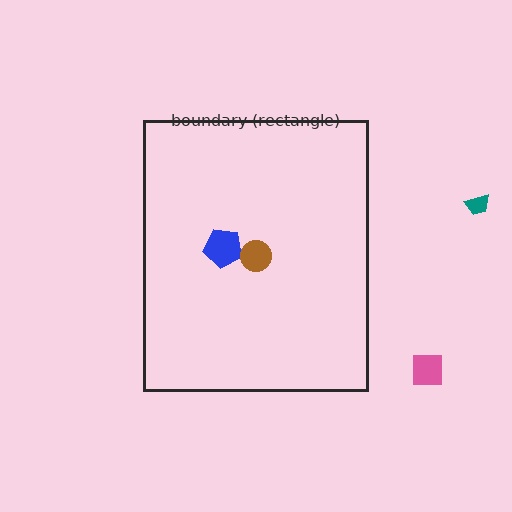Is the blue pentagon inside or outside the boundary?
Inside.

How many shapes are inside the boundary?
2 inside, 2 outside.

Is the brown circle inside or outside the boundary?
Inside.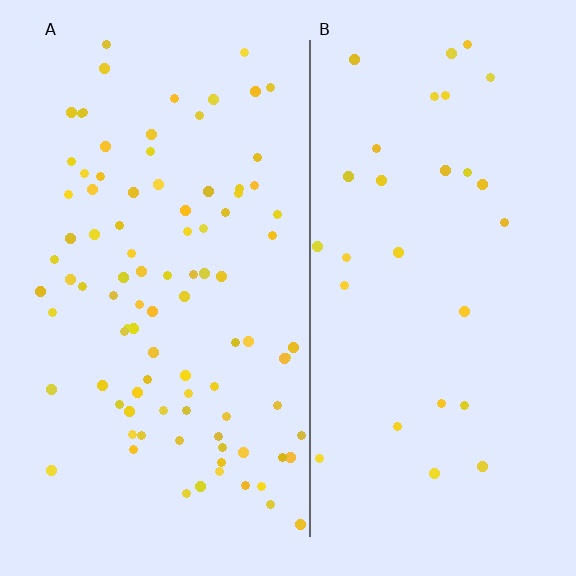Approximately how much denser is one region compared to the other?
Approximately 3.2× — region A over region B.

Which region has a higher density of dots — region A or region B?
A (the left).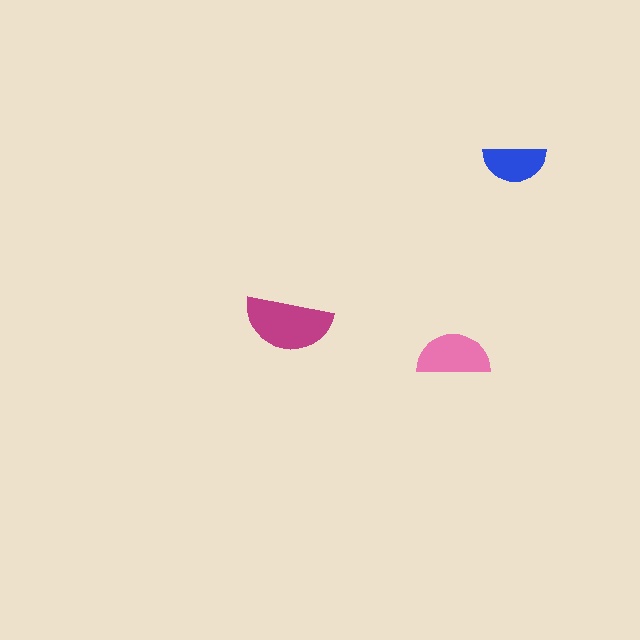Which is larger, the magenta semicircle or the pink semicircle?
The magenta one.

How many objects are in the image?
There are 3 objects in the image.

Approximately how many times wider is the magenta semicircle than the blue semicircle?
About 1.5 times wider.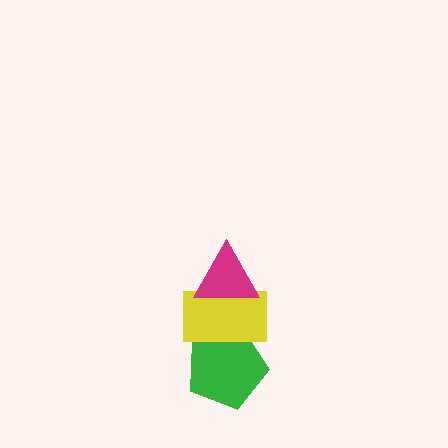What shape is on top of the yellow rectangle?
The magenta triangle is on top of the yellow rectangle.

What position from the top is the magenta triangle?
The magenta triangle is 1st from the top.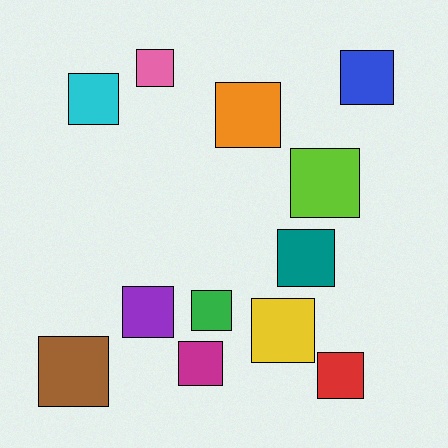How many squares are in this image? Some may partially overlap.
There are 12 squares.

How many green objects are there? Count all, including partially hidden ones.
There is 1 green object.